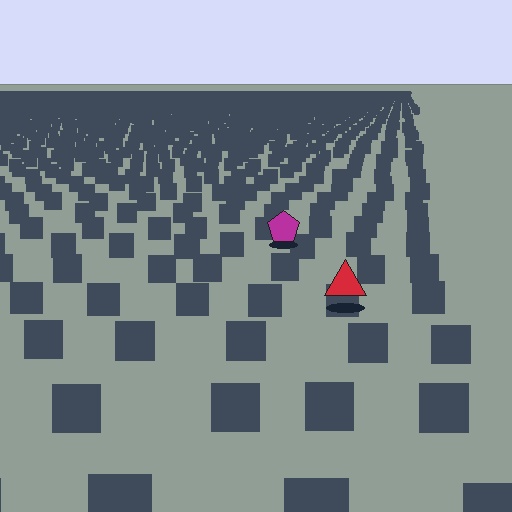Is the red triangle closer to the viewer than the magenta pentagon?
Yes. The red triangle is closer — you can tell from the texture gradient: the ground texture is coarser near it.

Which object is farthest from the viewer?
The magenta pentagon is farthest from the viewer. It appears smaller and the ground texture around it is denser.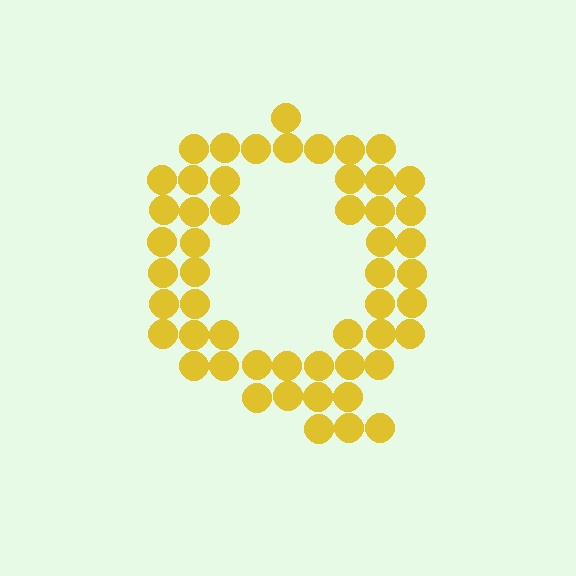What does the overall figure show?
The overall figure shows the letter Q.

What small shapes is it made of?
It is made of small circles.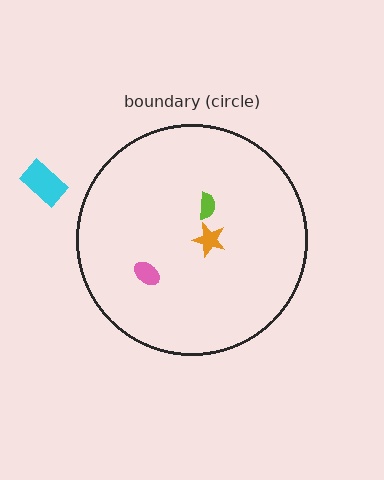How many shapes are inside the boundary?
3 inside, 1 outside.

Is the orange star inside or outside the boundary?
Inside.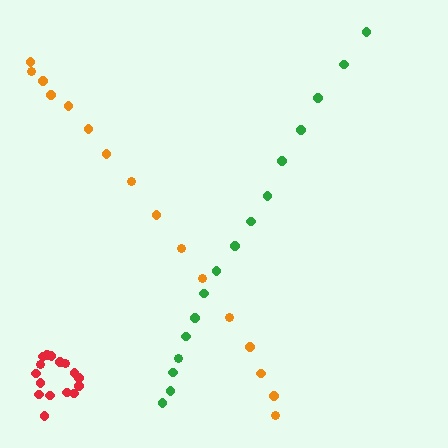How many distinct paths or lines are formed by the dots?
There are 3 distinct paths.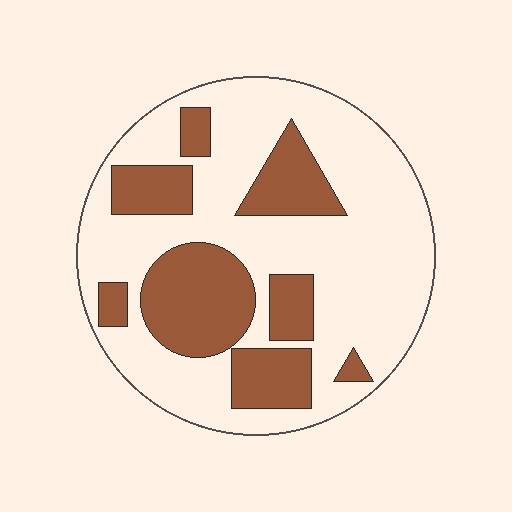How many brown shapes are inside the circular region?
8.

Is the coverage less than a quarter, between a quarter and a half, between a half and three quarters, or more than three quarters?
Between a quarter and a half.